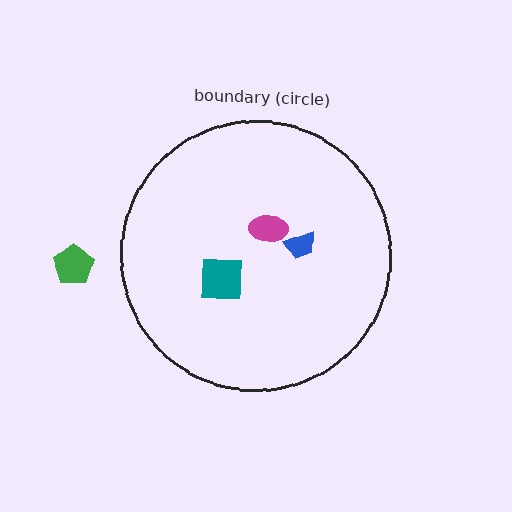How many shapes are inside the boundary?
3 inside, 1 outside.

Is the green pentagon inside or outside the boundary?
Outside.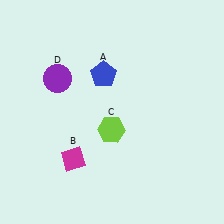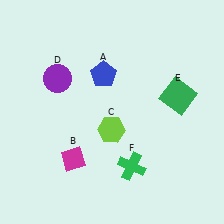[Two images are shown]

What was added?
A green square (E), a green cross (F) were added in Image 2.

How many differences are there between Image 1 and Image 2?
There are 2 differences between the two images.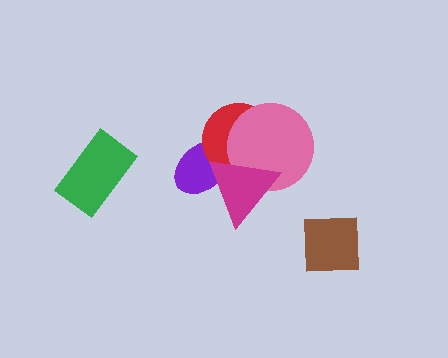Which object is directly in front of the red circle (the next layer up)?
The pink circle is directly in front of the red circle.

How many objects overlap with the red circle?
3 objects overlap with the red circle.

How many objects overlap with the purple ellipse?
2 objects overlap with the purple ellipse.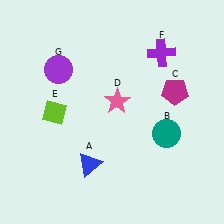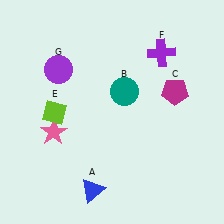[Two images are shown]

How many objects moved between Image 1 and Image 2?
3 objects moved between the two images.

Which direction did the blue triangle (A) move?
The blue triangle (A) moved down.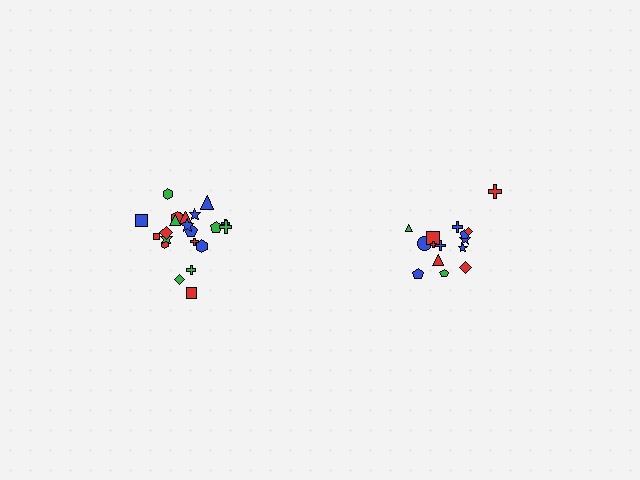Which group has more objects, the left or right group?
The left group.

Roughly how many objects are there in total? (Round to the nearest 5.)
Roughly 35 objects in total.